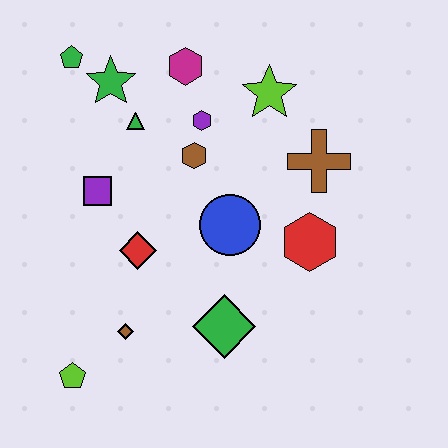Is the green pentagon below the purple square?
No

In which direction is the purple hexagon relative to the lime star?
The purple hexagon is to the left of the lime star.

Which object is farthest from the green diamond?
The green pentagon is farthest from the green diamond.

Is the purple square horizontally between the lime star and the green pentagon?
Yes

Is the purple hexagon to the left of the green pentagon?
No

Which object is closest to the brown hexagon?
The purple hexagon is closest to the brown hexagon.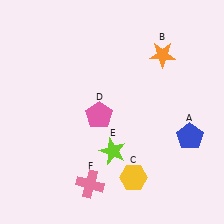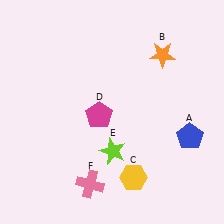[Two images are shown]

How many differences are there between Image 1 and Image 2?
There is 1 difference between the two images.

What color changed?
The pentagon (D) changed from pink in Image 1 to magenta in Image 2.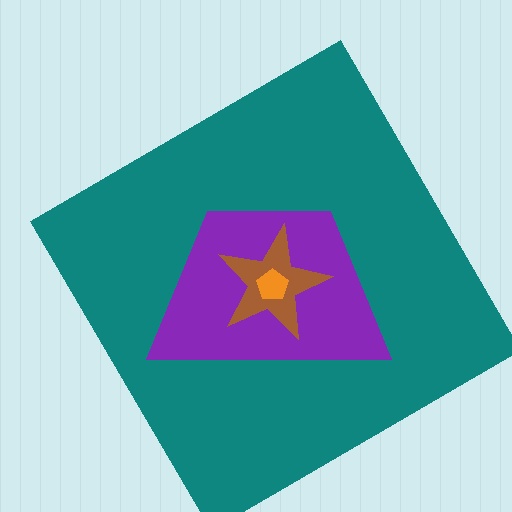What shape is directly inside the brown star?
The orange pentagon.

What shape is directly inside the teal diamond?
The purple trapezoid.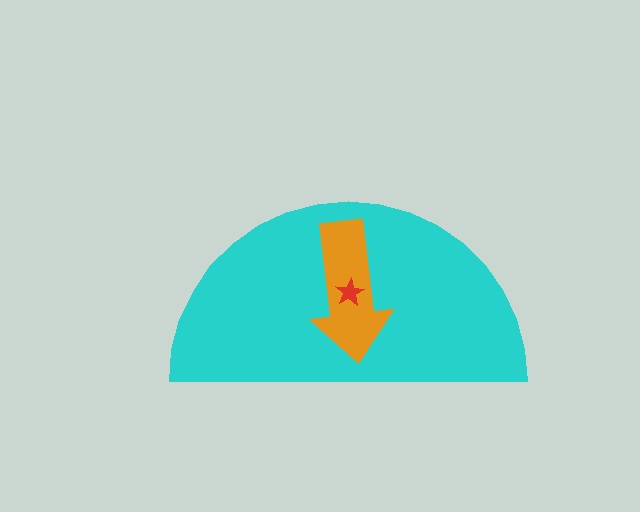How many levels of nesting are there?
3.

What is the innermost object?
The red star.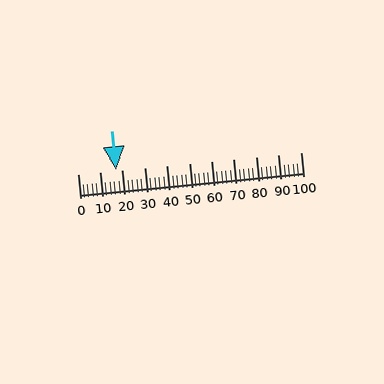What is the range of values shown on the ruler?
The ruler shows values from 0 to 100.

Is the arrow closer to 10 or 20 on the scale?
The arrow is closer to 20.